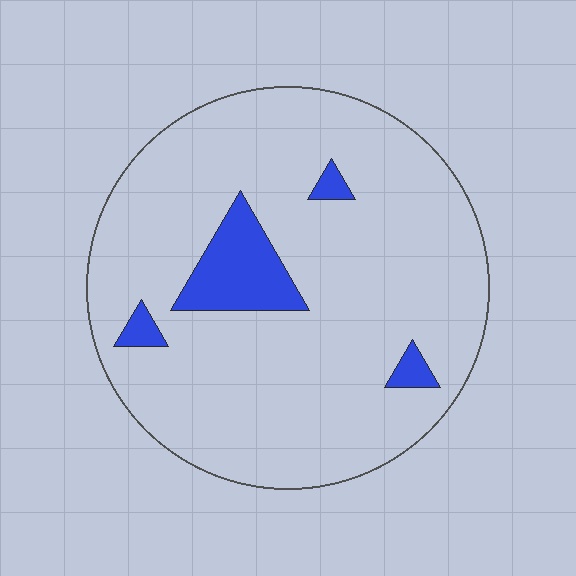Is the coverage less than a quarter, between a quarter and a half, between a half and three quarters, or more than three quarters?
Less than a quarter.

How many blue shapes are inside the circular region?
4.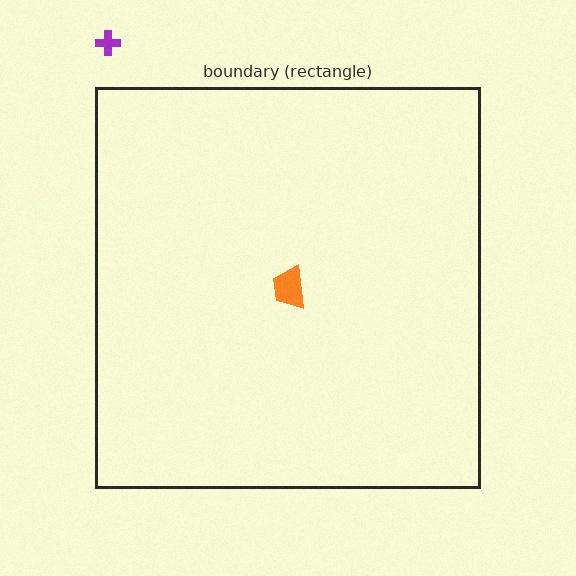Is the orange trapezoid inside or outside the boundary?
Inside.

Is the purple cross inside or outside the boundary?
Outside.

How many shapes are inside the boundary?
1 inside, 1 outside.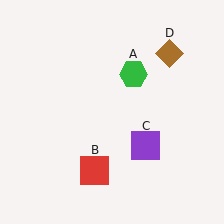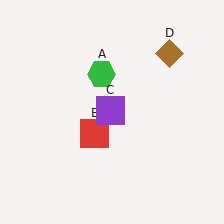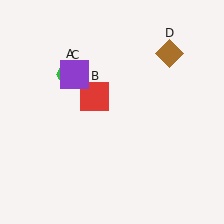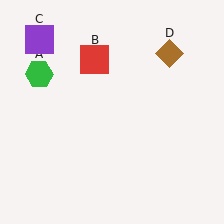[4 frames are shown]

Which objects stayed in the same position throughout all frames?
Brown diamond (object D) remained stationary.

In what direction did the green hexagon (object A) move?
The green hexagon (object A) moved left.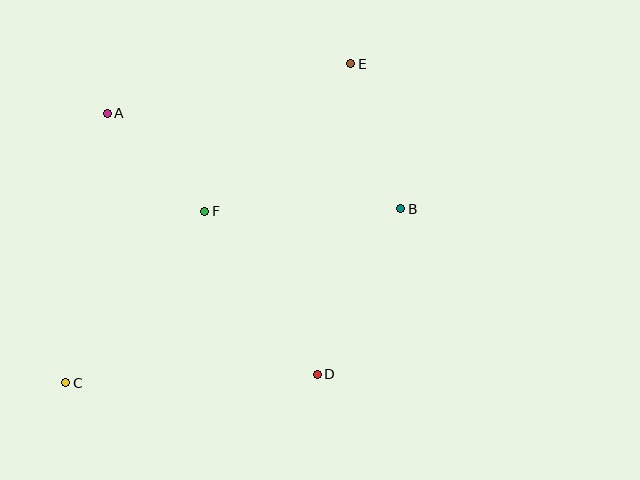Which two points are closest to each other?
Points A and F are closest to each other.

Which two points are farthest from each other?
Points C and E are farthest from each other.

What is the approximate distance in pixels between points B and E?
The distance between B and E is approximately 153 pixels.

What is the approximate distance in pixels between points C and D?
The distance between C and D is approximately 252 pixels.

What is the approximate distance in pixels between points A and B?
The distance between A and B is approximately 308 pixels.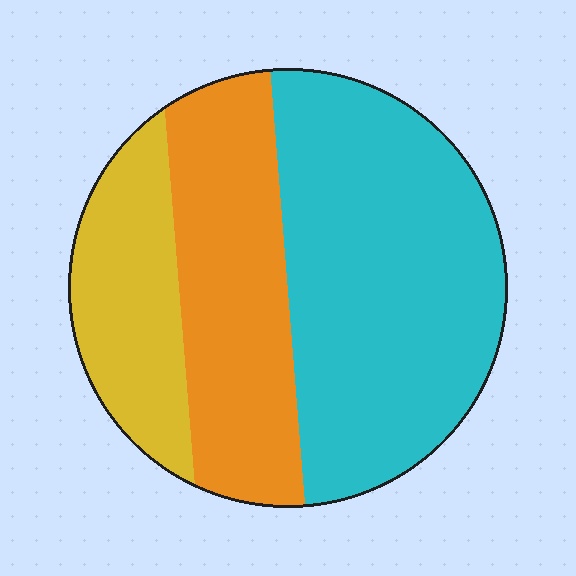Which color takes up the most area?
Cyan, at roughly 50%.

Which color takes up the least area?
Yellow, at roughly 20%.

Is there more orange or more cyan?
Cyan.